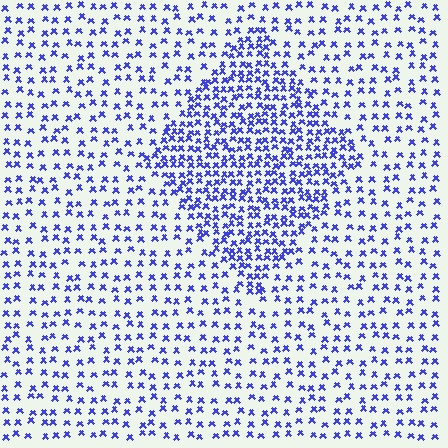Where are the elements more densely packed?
The elements are more densely packed inside the diamond boundary.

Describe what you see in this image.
The image contains small blue elements arranged at two different densities. A diamond-shaped region is visible where the elements are more densely packed than the surrounding area.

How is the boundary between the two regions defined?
The boundary is defined by a change in element density (approximately 2.1x ratio). All elements are the same color, size, and shape.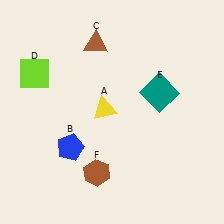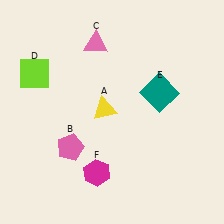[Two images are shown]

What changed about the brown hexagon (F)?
In Image 1, F is brown. In Image 2, it changed to magenta.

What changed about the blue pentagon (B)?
In Image 1, B is blue. In Image 2, it changed to pink.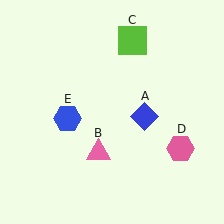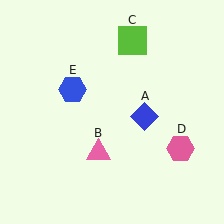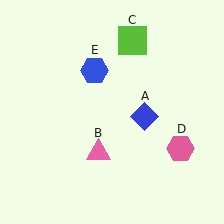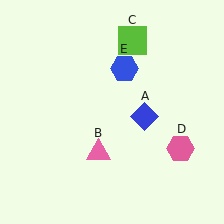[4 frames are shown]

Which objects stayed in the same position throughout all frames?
Blue diamond (object A) and pink triangle (object B) and lime square (object C) and pink hexagon (object D) remained stationary.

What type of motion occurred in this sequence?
The blue hexagon (object E) rotated clockwise around the center of the scene.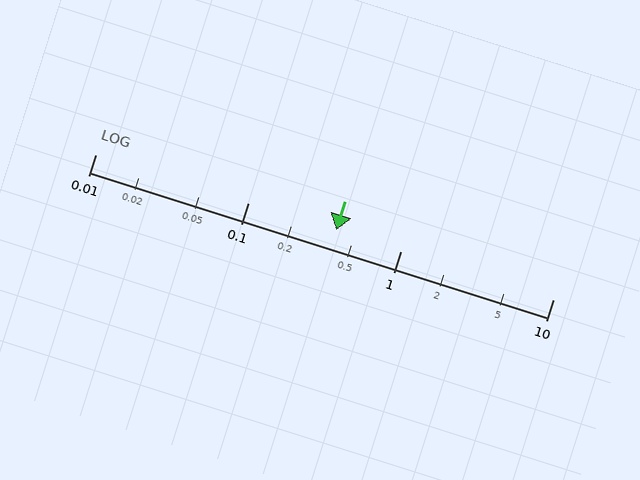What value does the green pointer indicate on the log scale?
The pointer indicates approximately 0.38.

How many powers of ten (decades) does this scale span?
The scale spans 3 decades, from 0.01 to 10.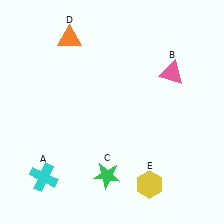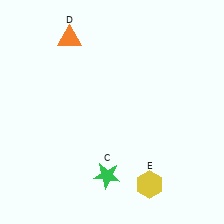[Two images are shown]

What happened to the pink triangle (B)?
The pink triangle (B) was removed in Image 2. It was in the top-right area of Image 1.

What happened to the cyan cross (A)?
The cyan cross (A) was removed in Image 2. It was in the bottom-left area of Image 1.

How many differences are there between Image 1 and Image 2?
There are 2 differences between the two images.